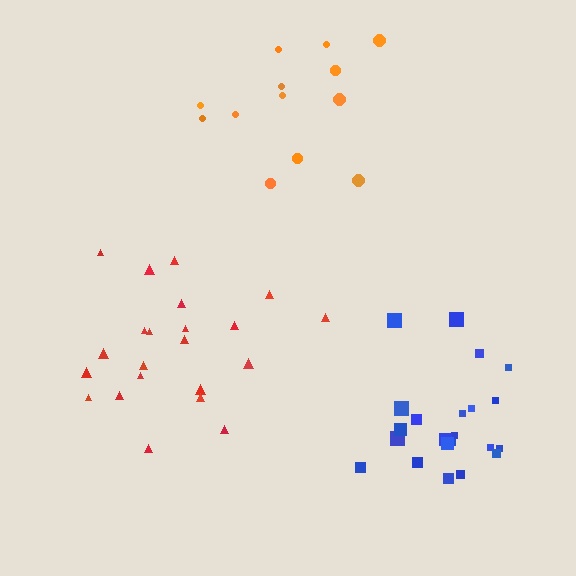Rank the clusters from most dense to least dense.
blue, red, orange.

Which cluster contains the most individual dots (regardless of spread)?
Blue (23).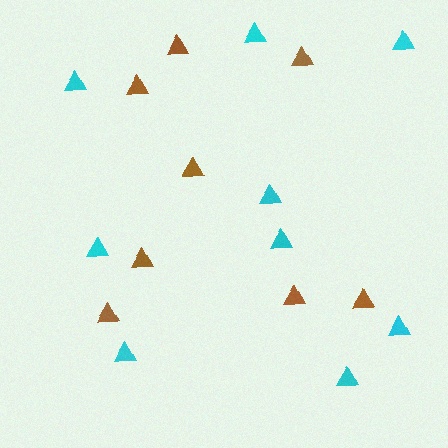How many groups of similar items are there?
There are 2 groups: one group of cyan triangles (9) and one group of brown triangles (8).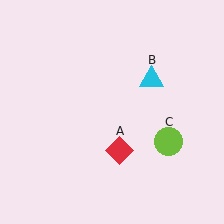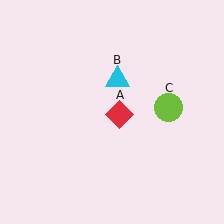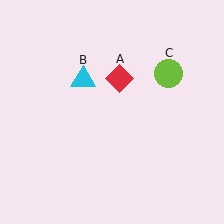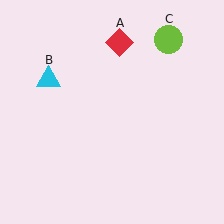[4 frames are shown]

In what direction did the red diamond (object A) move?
The red diamond (object A) moved up.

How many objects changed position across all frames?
3 objects changed position: red diamond (object A), cyan triangle (object B), lime circle (object C).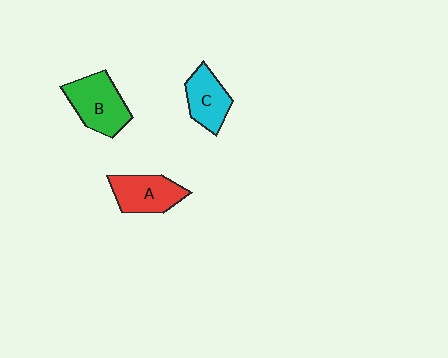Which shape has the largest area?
Shape B (green).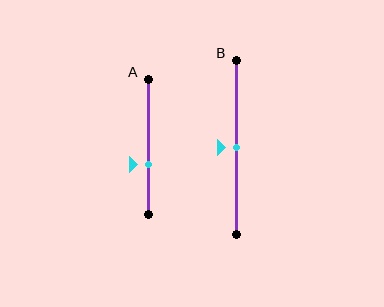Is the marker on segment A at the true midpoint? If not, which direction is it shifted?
No, the marker on segment A is shifted downward by about 13% of the segment length.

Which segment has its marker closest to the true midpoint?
Segment B has its marker closest to the true midpoint.